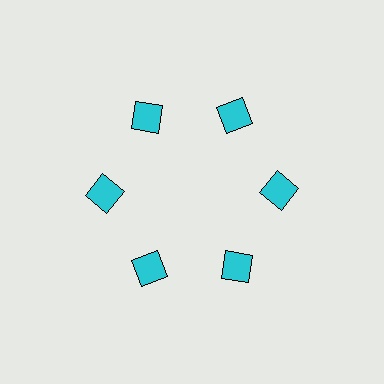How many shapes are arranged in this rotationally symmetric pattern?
There are 6 shapes, arranged in 6 groups of 1.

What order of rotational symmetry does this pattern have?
This pattern has 6-fold rotational symmetry.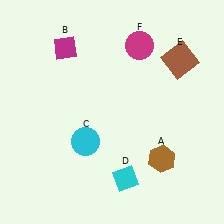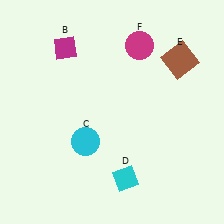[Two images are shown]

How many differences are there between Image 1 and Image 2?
There is 1 difference between the two images.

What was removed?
The brown hexagon (A) was removed in Image 2.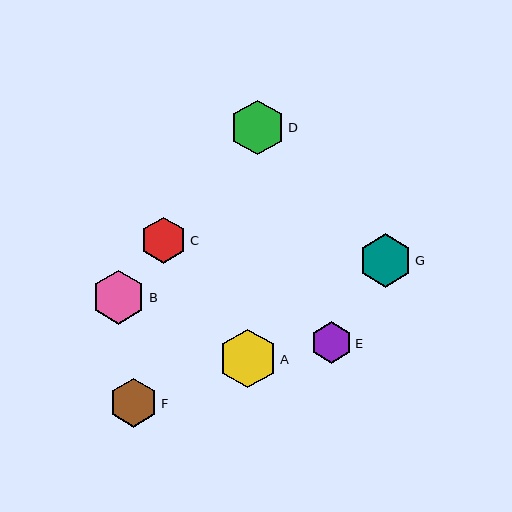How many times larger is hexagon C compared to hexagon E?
Hexagon C is approximately 1.1 times the size of hexagon E.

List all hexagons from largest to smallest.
From largest to smallest: A, D, B, G, F, C, E.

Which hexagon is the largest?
Hexagon A is the largest with a size of approximately 58 pixels.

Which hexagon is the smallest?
Hexagon E is the smallest with a size of approximately 41 pixels.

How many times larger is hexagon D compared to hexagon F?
Hexagon D is approximately 1.1 times the size of hexagon F.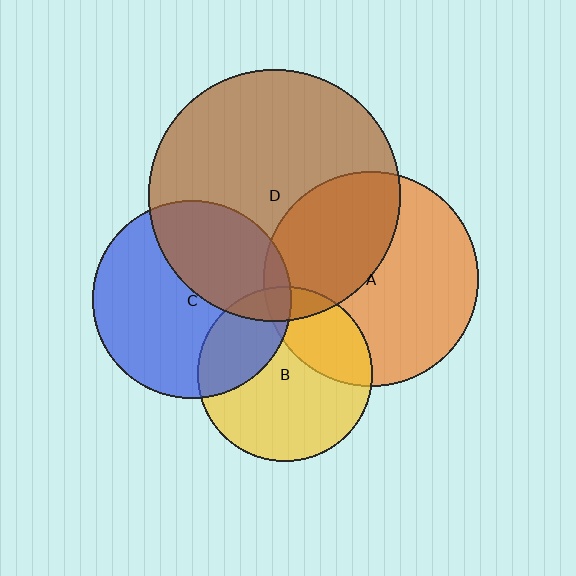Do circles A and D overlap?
Yes.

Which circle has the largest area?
Circle D (brown).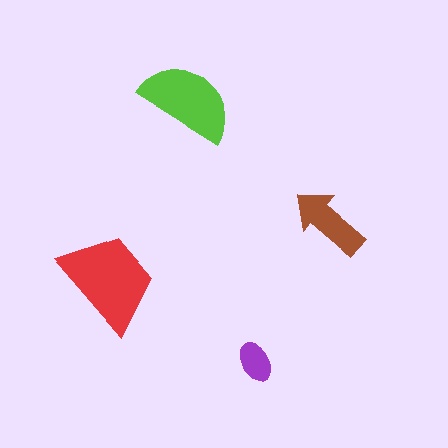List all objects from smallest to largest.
The purple ellipse, the brown arrow, the lime semicircle, the red trapezoid.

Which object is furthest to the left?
The red trapezoid is leftmost.